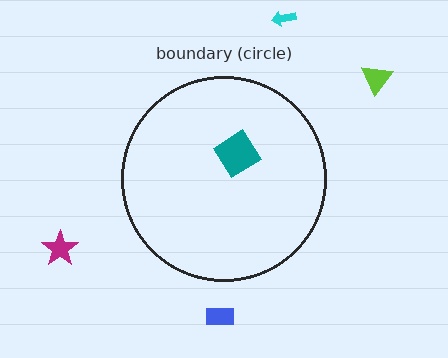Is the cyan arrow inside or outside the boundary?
Outside.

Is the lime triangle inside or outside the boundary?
Outside.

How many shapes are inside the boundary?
1 inside, 4 outside.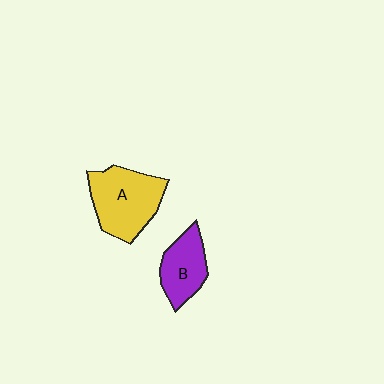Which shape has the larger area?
Shape A (yellow).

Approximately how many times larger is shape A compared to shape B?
Approximately 1.5 times.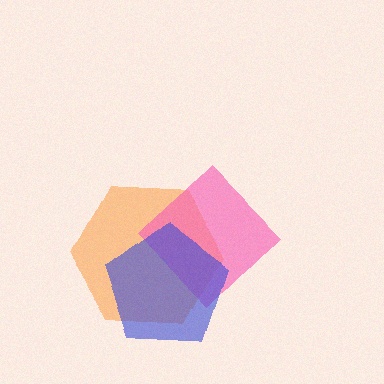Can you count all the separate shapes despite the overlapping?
Yes, there are 3 separate shapes.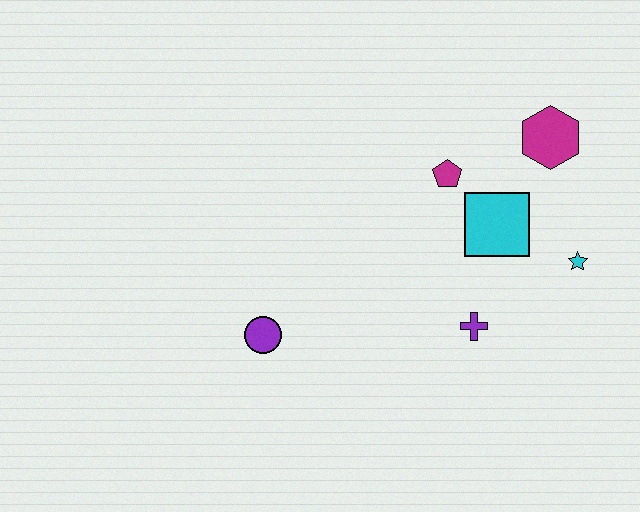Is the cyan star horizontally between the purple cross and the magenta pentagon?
No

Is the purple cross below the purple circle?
No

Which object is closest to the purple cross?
The cyan square is closest to the purple cross.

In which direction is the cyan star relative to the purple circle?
The cyan star is to the right of the purple circle.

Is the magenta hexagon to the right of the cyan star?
No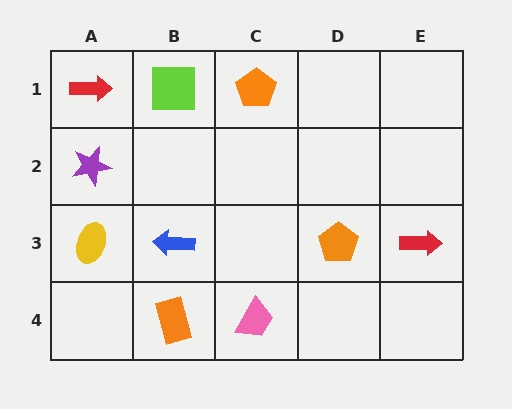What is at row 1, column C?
An orange pentagon.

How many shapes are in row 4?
2 shapes.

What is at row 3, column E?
A red arrow.